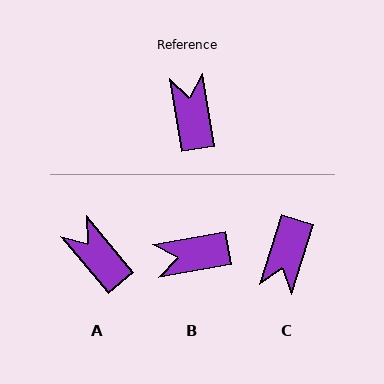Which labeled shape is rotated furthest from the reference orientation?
C, about 154 degrees away.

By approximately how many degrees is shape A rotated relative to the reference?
Approximately 31 degrees counter-clockwise.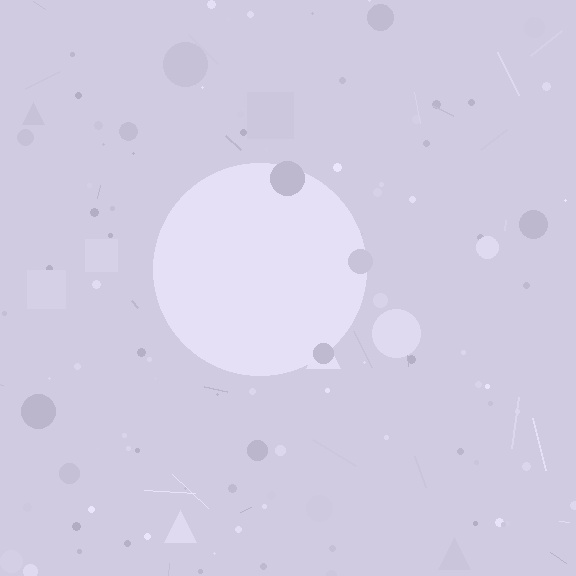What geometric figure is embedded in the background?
A circle is embedded in the background.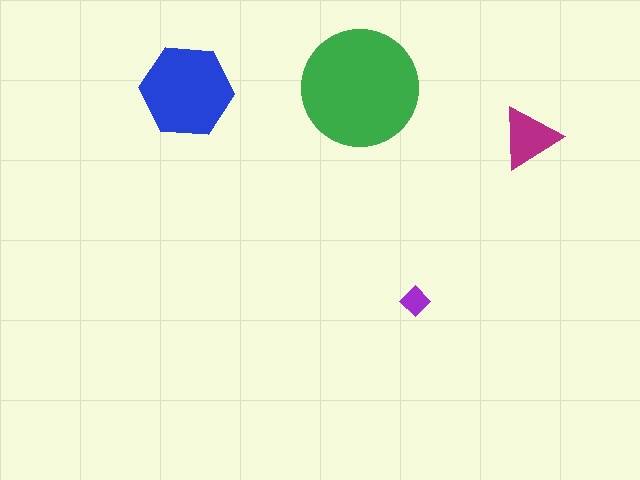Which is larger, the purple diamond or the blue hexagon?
The blue hexagon.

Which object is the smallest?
The purple diamond.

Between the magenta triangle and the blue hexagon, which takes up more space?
The blue hexagon.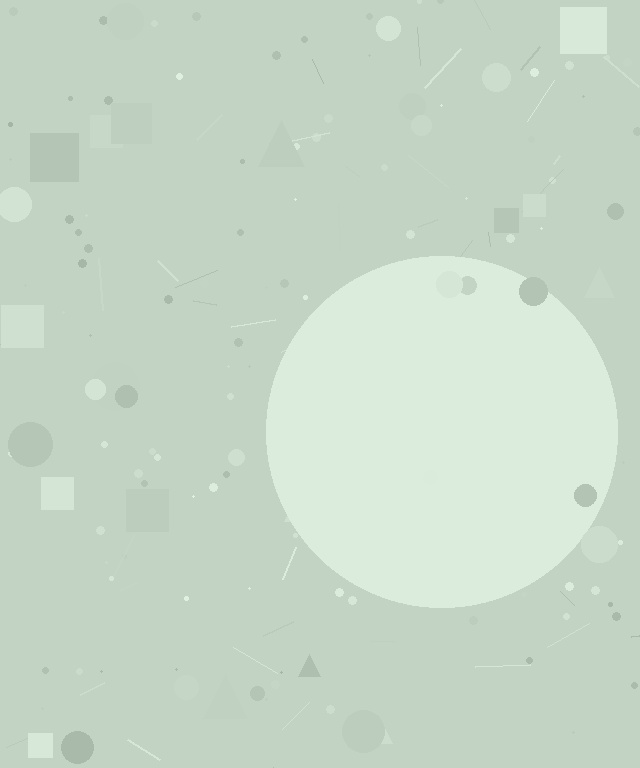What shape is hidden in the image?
A circle is hidden in the image.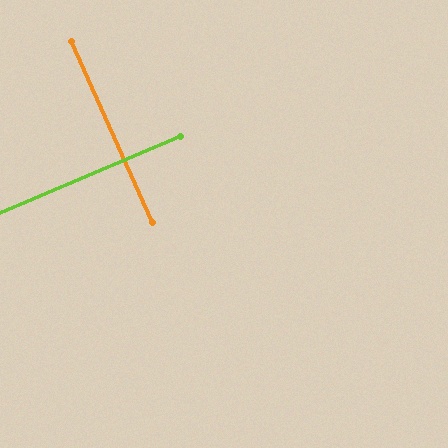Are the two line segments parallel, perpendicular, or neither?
Perpendicular — they meet at approximately 89°.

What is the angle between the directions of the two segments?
Approximately 89 degrees.